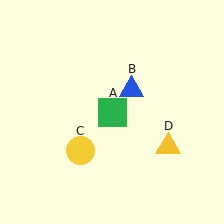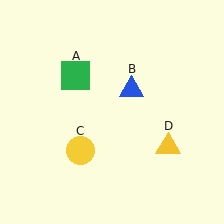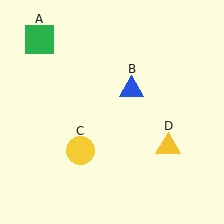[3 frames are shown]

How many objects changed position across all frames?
1 object changed position: green square (object A).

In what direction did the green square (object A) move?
The green square (object A) moved up and to the left.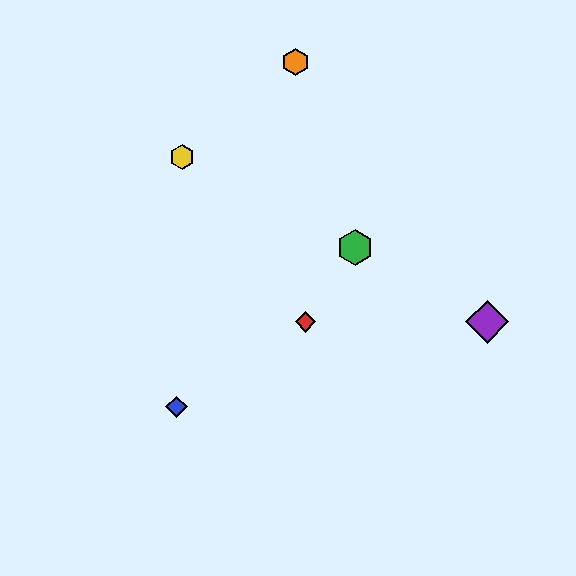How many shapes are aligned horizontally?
2 shapes (the red diamond, the purple diamond) are aligned horizontally.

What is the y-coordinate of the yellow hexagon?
The yellow hexagon is at y≈157.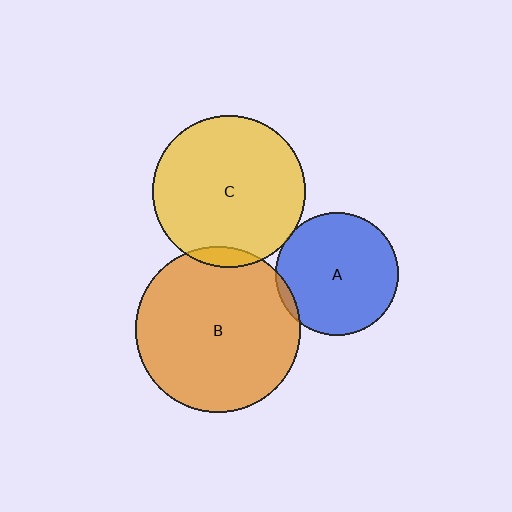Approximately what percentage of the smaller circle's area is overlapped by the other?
Approximately 5%.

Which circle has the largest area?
Circle B (orange).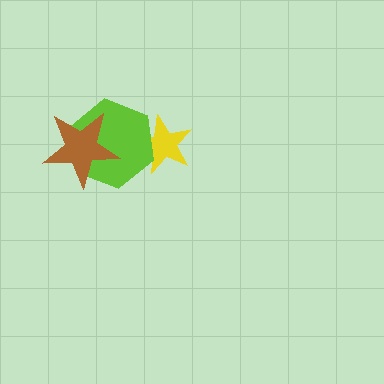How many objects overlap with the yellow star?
1 object overlaps with the yellow star.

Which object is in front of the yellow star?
The lime hexagon is in front of the yellow star.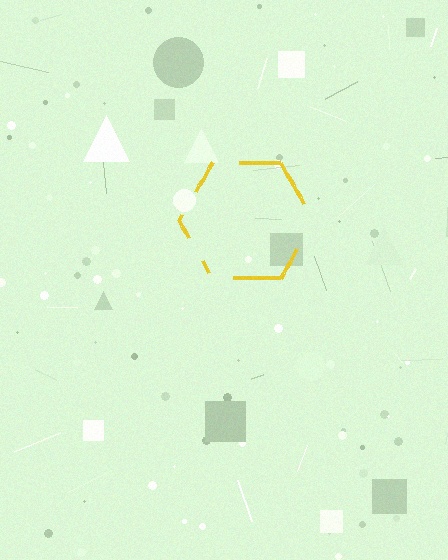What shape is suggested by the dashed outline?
The dashed outline suggests a hexagon.